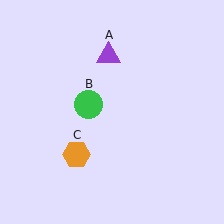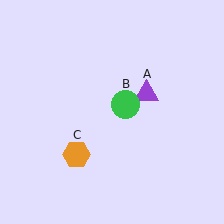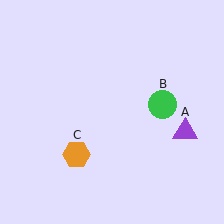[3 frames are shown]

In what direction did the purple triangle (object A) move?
The purple triangle (object A) moved down and to the right.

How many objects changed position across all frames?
2 objects changed position: purple triangle (object A), green circle (object B).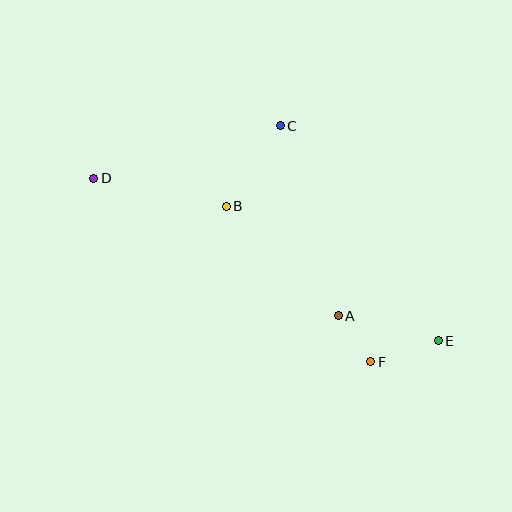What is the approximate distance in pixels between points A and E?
The distance between A and E is approximately 103 pixels.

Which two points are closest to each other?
Points A and F are closest to each other.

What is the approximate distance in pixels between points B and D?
The distance between B and D is approximately 136 pixels.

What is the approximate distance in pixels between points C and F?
The distance between C and F is approximately 253 pixels.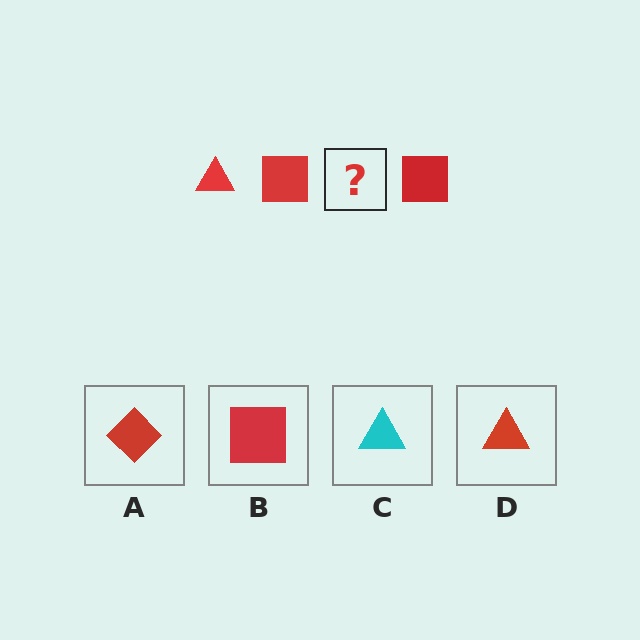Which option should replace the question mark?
Option D.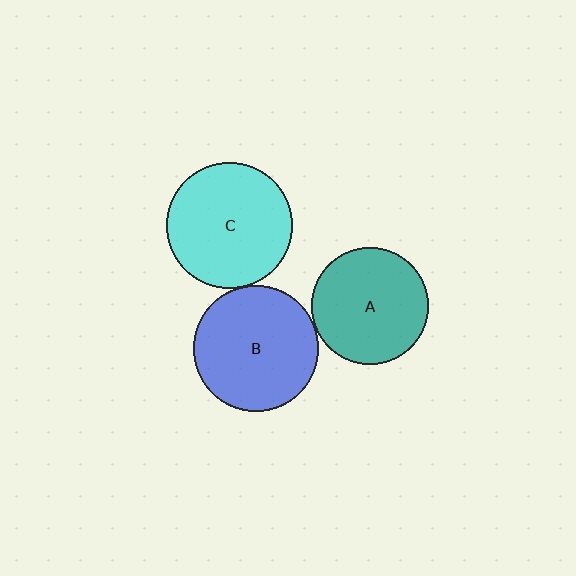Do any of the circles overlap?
No, none of the circles overlap.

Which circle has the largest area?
Circle C (cyan).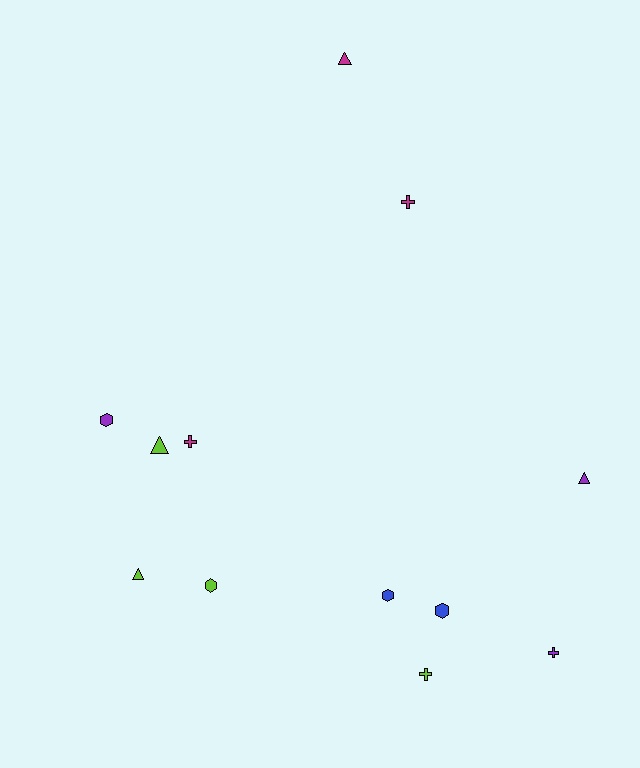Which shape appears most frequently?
Cross, with 4 objects.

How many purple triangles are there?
There is 1 purple triangle.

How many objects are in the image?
There are 12 objects.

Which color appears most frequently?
Lime, with 4 objects.